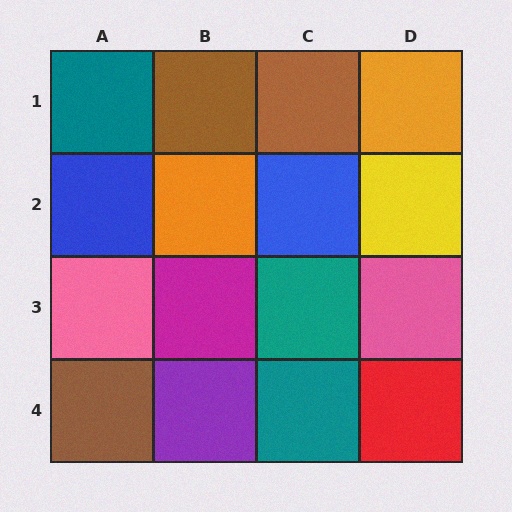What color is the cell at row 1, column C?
Brown.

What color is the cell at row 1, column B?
Brown.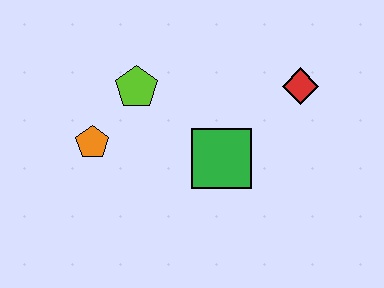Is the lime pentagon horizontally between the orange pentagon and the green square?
Yes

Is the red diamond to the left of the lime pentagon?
No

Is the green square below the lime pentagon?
Yes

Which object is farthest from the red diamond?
The orange pentagon is farthest from the red diamond.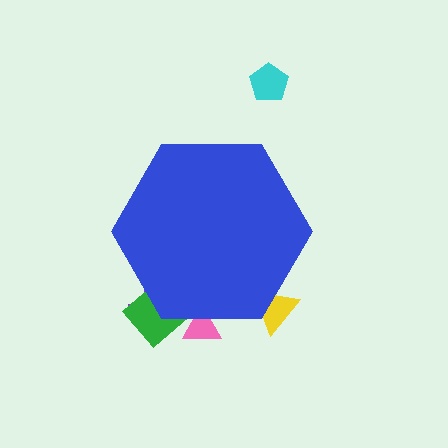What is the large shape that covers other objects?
A blue hexagon.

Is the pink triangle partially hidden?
Yes, the pink triangle is partially hidden behind the blue hexagon.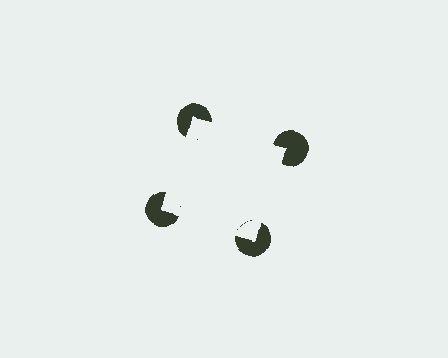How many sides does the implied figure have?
4 sides.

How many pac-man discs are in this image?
There are 4 — one at each vertex of the illusory square.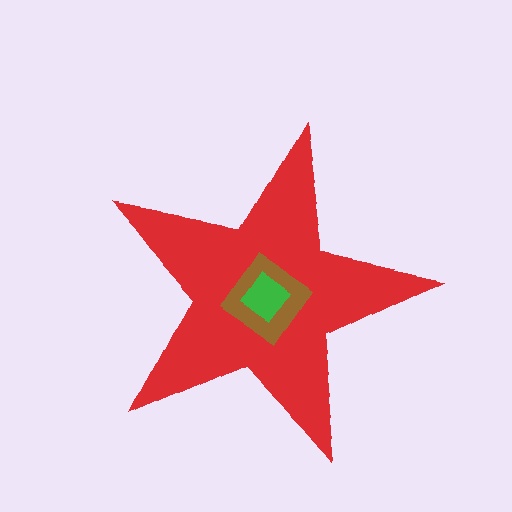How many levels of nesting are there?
3.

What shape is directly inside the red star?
The brown diamond.